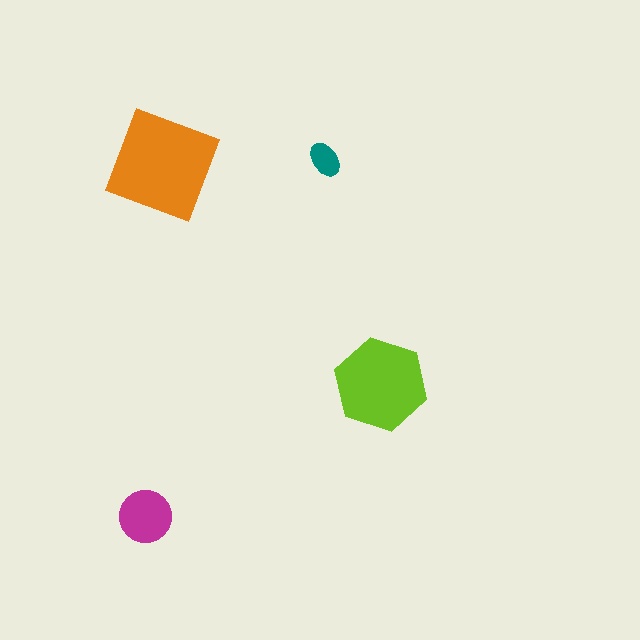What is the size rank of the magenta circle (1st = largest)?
3rd.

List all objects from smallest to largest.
The teal ellipse, the magenta circle, the lime hexagon, the orange diamond.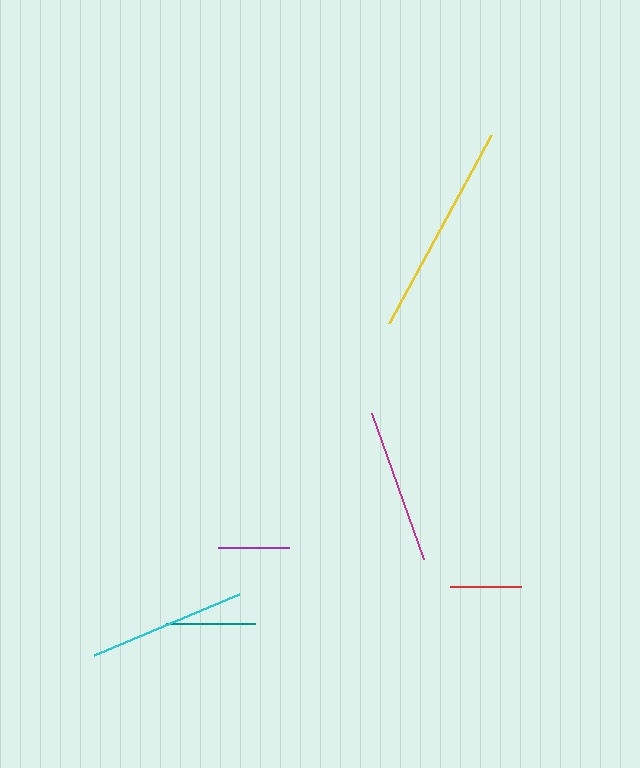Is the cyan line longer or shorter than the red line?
The cyan line is longer than the red line.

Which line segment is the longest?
The yellow line is the longest at approximately 214 pixels.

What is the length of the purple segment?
The purple segment is approximately 71 pixels long.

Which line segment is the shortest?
The purple line is the shortest at approximately 71 pixels.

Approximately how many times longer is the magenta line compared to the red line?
The magenta line is approximately 2.2 times the length of the red line.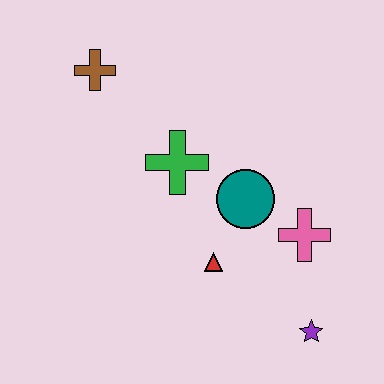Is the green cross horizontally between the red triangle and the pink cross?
No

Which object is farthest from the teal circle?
The brown cross is farthest from the teal circle.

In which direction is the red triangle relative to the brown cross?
The red triangle is below the brown cross.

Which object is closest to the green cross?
The teal circle is closest to the green cross.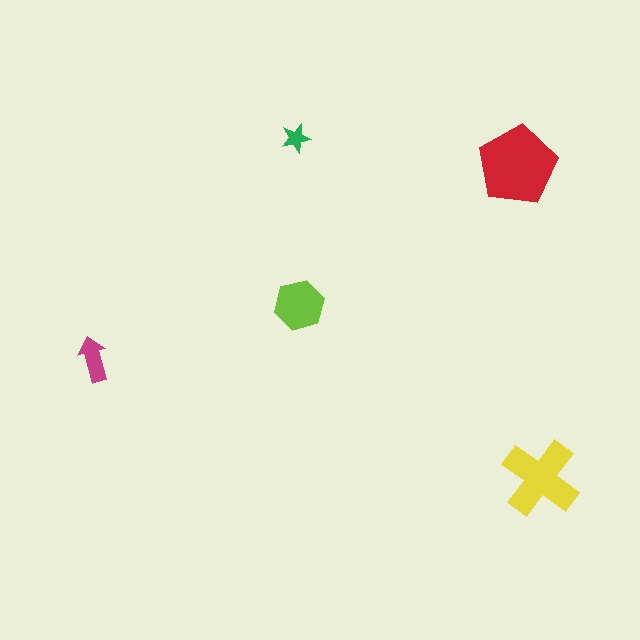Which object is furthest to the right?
The yellow cross is rightmost.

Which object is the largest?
The red pentagon.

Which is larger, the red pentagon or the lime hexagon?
The red pentagon.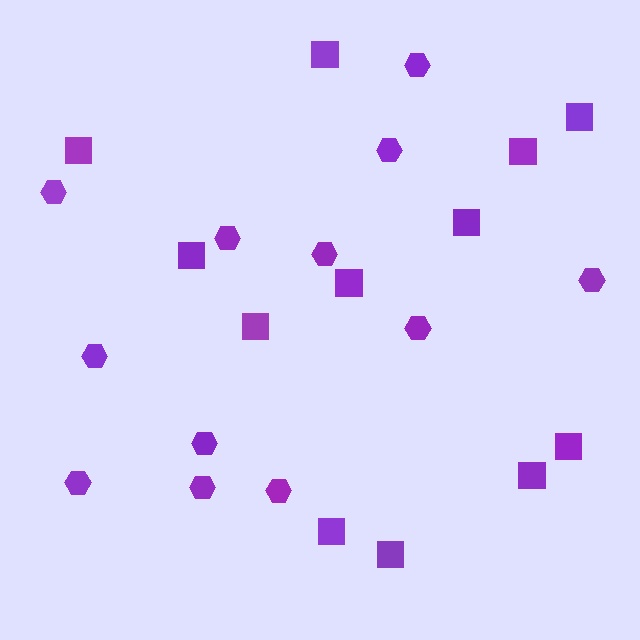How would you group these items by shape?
There are 2 groups: one group of squares (12) and one group of hexagons (12).